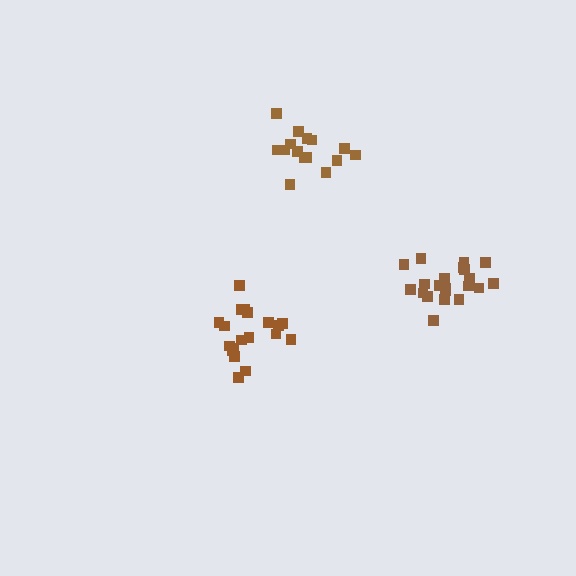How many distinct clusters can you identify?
There are 3 distinct clusters.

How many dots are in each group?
Group 1: 21 dots, Group 2: 15 dots, Group 3: 19 dots (55 total).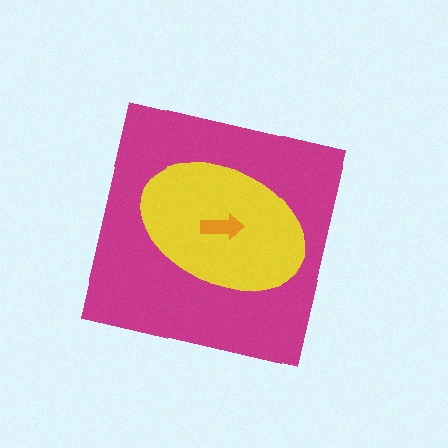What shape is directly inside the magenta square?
The yellow ellipse.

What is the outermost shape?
The magenta square.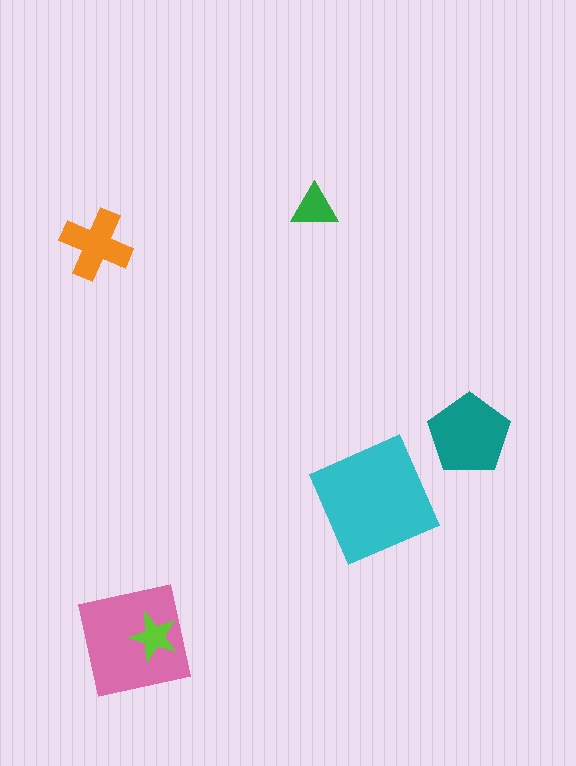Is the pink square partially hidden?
Yes, it is partially covered by another shape.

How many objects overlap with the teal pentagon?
0 objects overlap with the teal pentagon.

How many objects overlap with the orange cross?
0 objects overlap with the orange cross.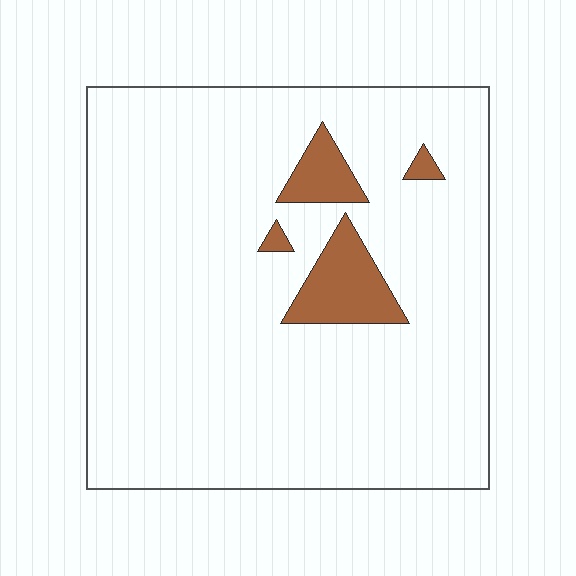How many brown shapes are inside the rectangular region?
4.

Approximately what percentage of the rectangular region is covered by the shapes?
Approximately 10%.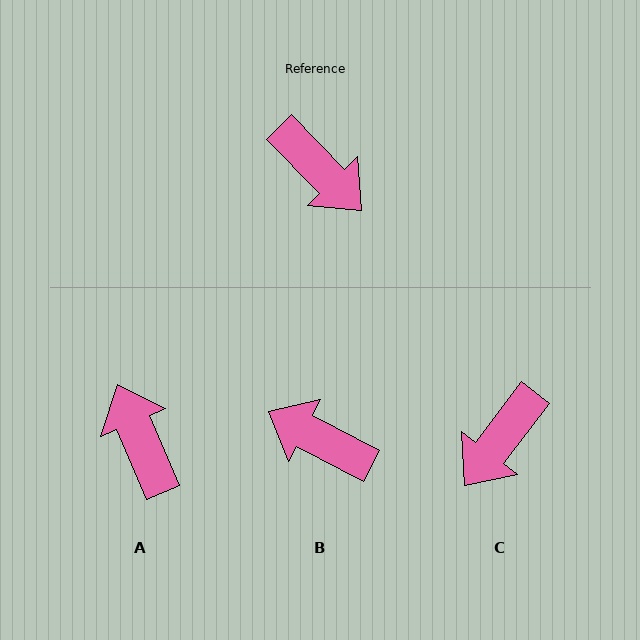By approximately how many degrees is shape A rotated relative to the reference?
Approximately 159 degrees counter-clockwise.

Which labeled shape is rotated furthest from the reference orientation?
B, about 162 degrees away.